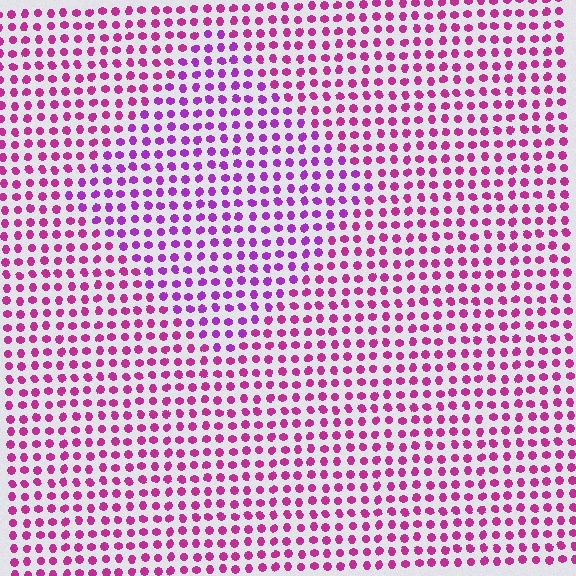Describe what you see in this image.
The image is filled with small magenta elements in a uniform arrangement. A diamond-shaped region is visible where the elements are tinted to a slightly different hue, forming a subtle color boundary.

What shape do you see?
I see a diamond.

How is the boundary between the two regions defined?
The boundary is defined purely by a slight shift in hue (about 29 degrees). Spacing, size, and orientation are identical on both sides.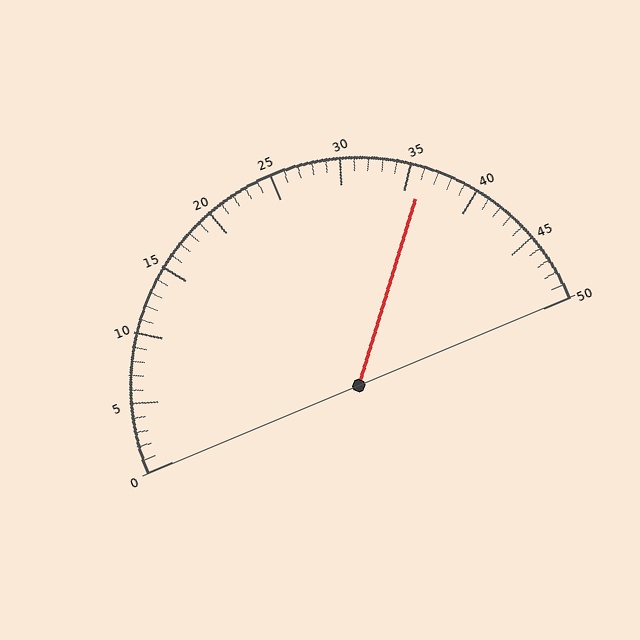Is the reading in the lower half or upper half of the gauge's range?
The reading is in the upper half of the range (0 to 50).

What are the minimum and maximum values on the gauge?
The gauge ranges from 0 to 50.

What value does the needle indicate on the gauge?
The needle indicates approximately 36.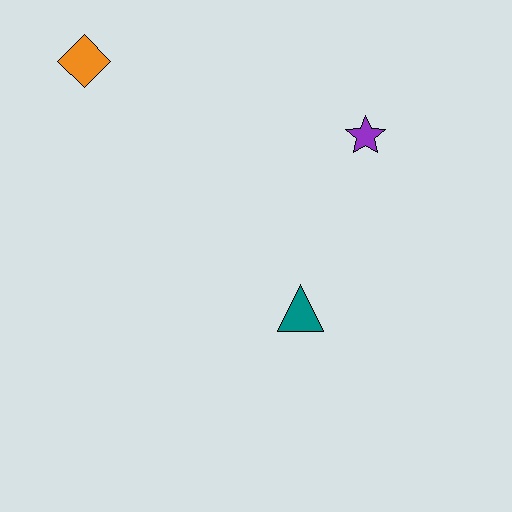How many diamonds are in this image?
There is 1 diamond.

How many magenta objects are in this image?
There are no magenta objects.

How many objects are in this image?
There are 3 objects.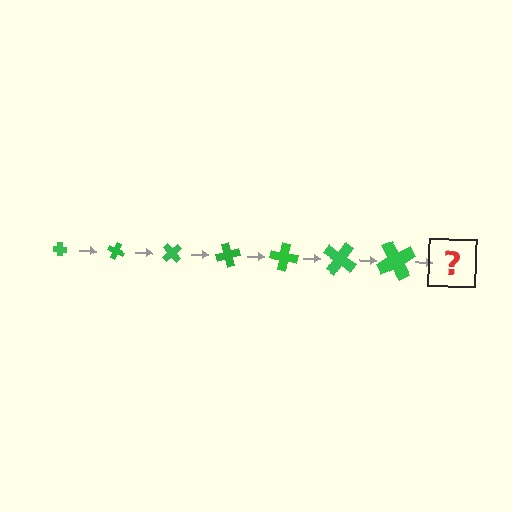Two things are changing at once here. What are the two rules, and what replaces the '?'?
The two rules are that the cross grows larger each step and it rotates 25 degrees each step. The '?' should be a cross, larger than the previous one and rotated 175 degrees from the start.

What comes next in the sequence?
The next element should be a cross, larger than the previous one and rotated 175 degrees from the start.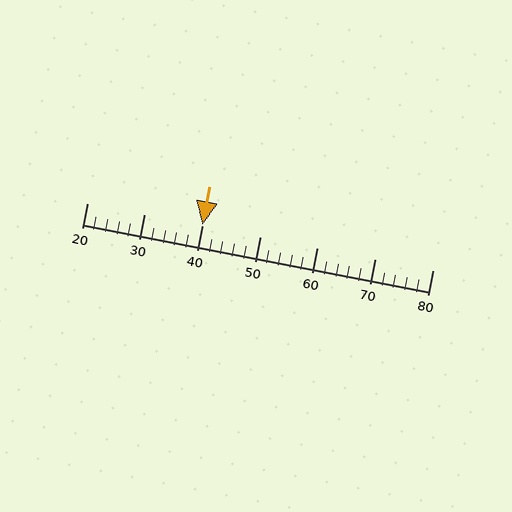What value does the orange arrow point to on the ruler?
The orange arrow points to approximately 40.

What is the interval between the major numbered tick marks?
The major tick marks are spaced 10 units apart.